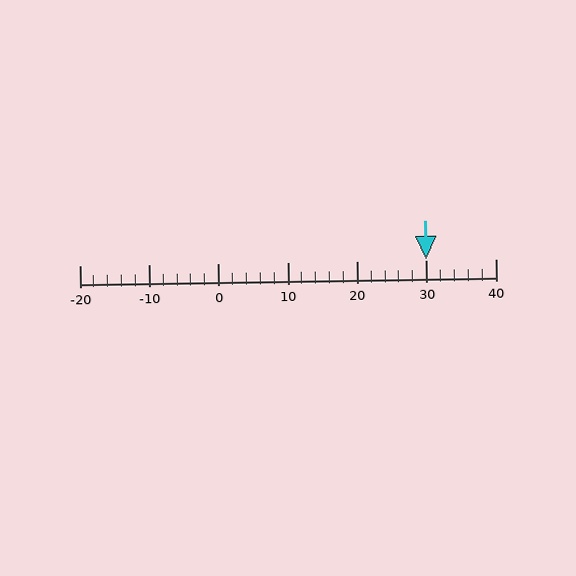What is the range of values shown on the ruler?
The ruler shows values from -20 to 40.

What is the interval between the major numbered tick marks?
The major tick marks are spaced 10 units apart.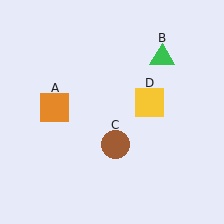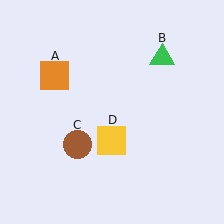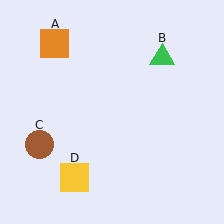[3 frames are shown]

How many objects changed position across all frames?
3 objects changed position: orange square (object A), brown circle (object C), yellow square (object D).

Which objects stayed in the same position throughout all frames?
Green triangle (object B) remained stationary.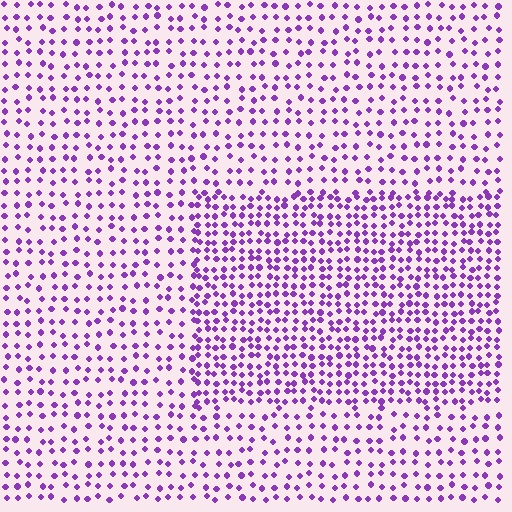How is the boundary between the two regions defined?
The boundary is defined by a change in element density (approximately 1.8x ratio). All elements are the same color, size, and shape.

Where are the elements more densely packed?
The elements are more densely packed inside the rectangle boundary.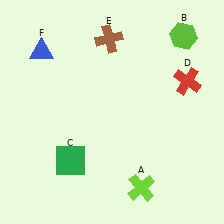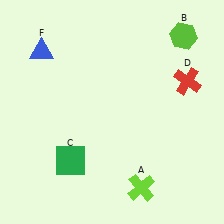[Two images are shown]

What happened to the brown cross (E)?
The brown cross (E) was removed in Image 2. It was in the top-left area of Image 1.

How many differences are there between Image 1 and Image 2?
There is 1 difference between the two images.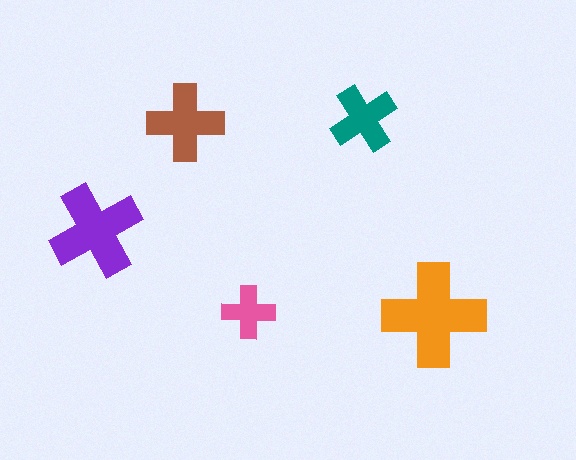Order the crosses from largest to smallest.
the orange one, the purple one, the brown one, the teal one, the pink one.